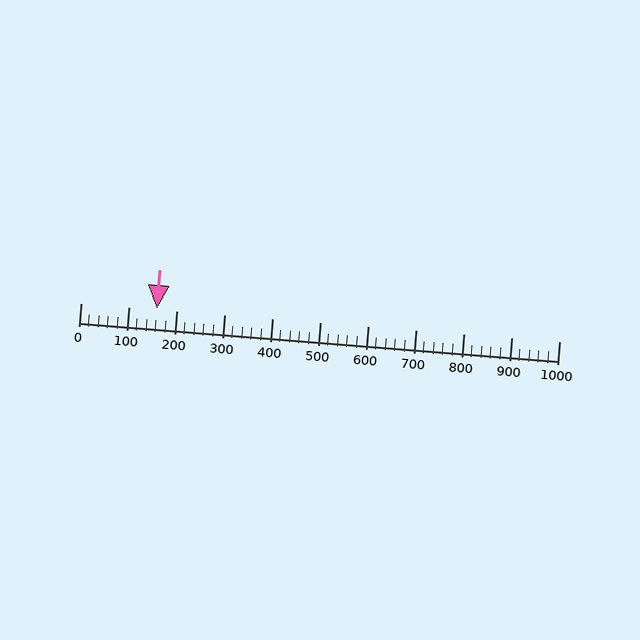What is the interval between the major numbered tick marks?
The major tick marks are spaced 100 units apart.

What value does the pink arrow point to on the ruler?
The pink arrow points to approximately 160.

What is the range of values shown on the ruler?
The ruler shows values from 0 to 1000.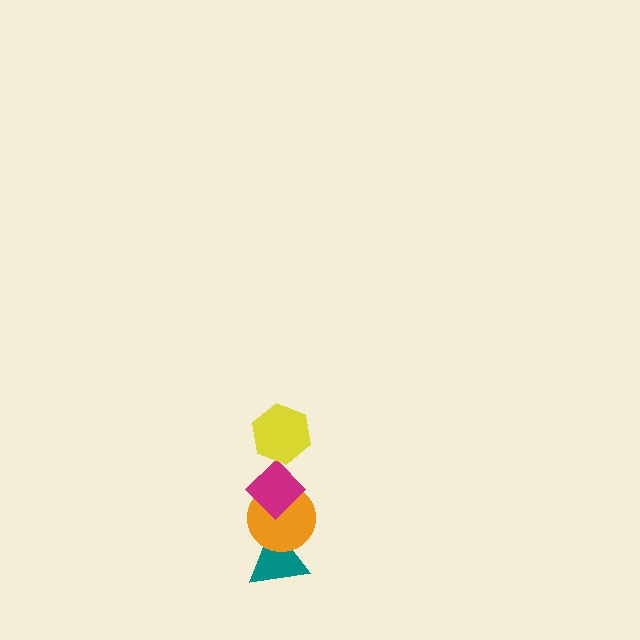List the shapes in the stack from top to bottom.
From top to bottom: the yellow hexagon, the magenta diamond, the orange circle, the teal triangle.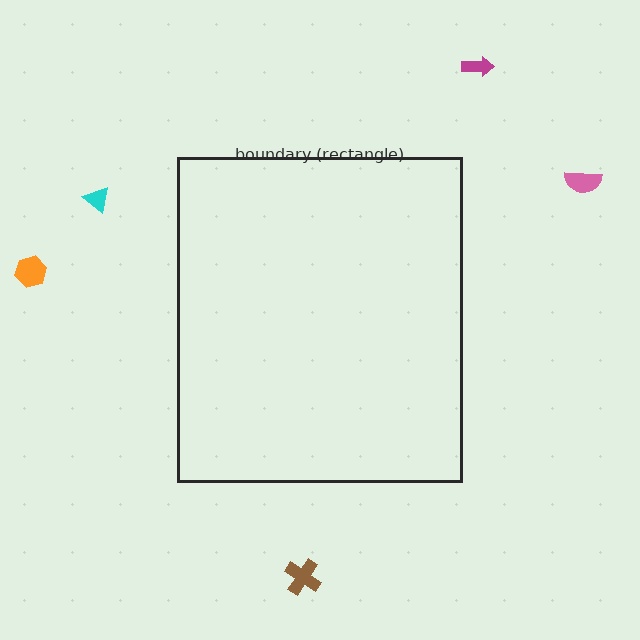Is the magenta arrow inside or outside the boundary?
Outside.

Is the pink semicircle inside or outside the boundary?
Outside.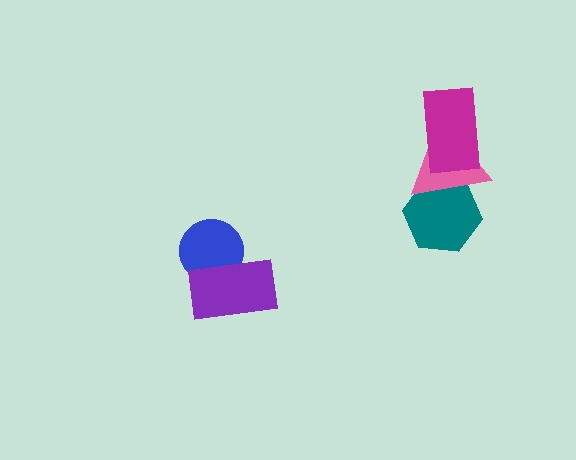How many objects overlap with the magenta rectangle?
1 object overlaps with the magenta rectangle.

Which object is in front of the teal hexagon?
The pink triangle is in front of the teal hexagon.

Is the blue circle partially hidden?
Yes, it is partially covered by another shape.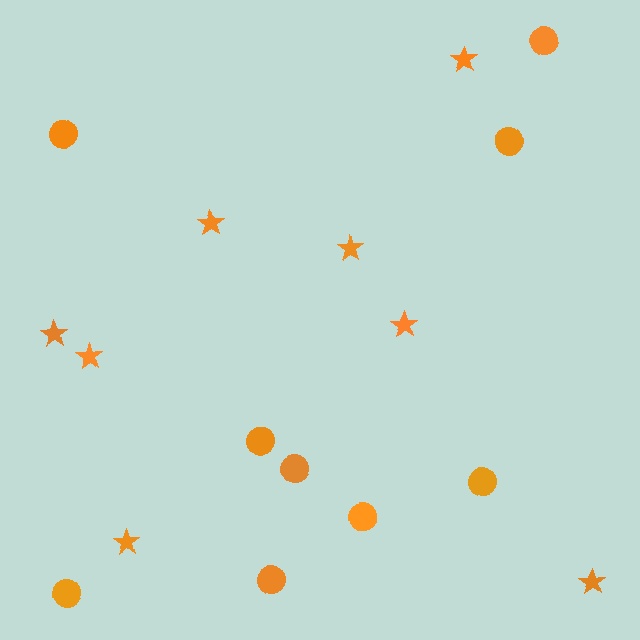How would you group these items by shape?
There are 2 groups: one group of circles (9) and one group of stars (8).